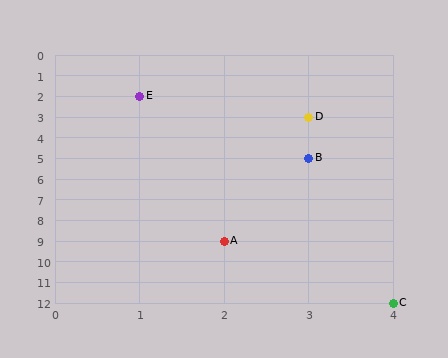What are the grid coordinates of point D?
Point D is at grid coordinates (3, 3).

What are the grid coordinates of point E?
Point E is at grid coordinates (1, 2).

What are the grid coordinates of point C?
Point C is at grid coordinates (4, 12).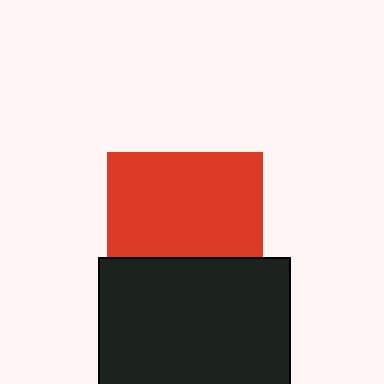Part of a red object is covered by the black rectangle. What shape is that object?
It is a square.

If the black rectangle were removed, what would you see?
You would see the complete red square.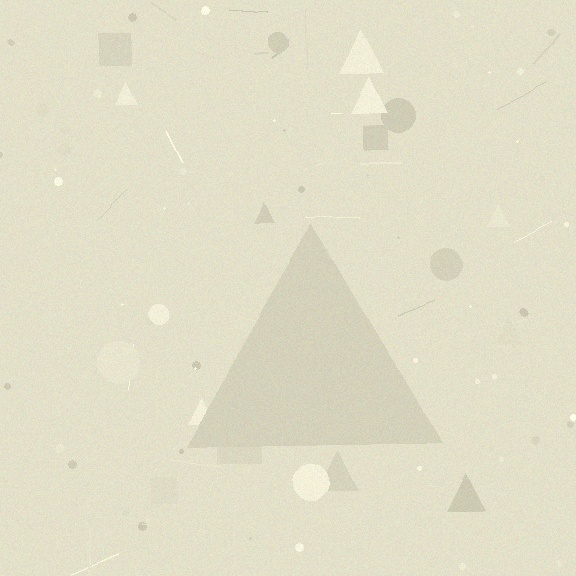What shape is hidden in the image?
A triangle is hidden in the image.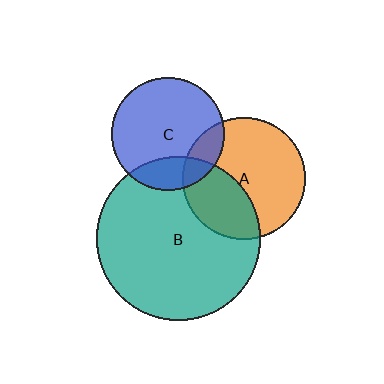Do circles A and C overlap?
Yes.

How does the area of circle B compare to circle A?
Approximately 1.8 times.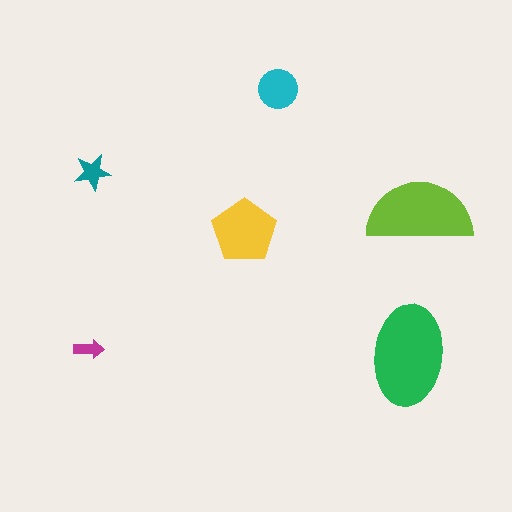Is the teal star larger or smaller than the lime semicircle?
Smaller.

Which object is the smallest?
The magenta arrow.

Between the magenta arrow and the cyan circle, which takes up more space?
The cyan circle.